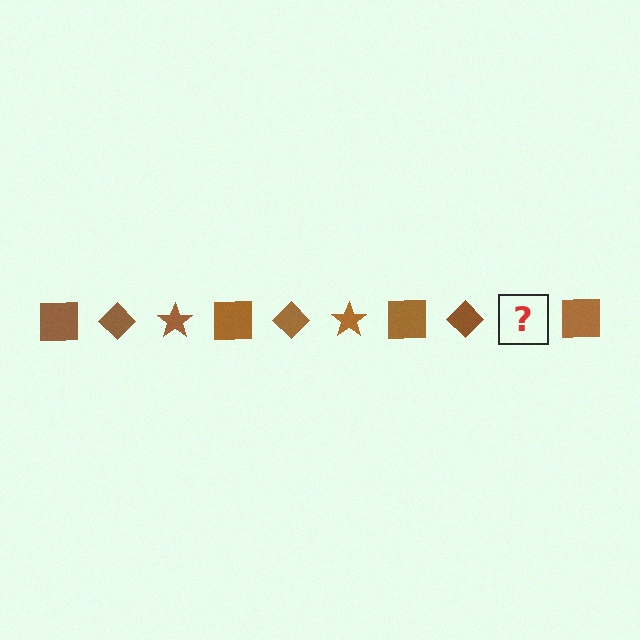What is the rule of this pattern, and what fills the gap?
The rule is that the pattern cycles through square, diamond, star shapes in brown. The gap should be filled with a brown star.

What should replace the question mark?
The question mark should be replaced with a brown star.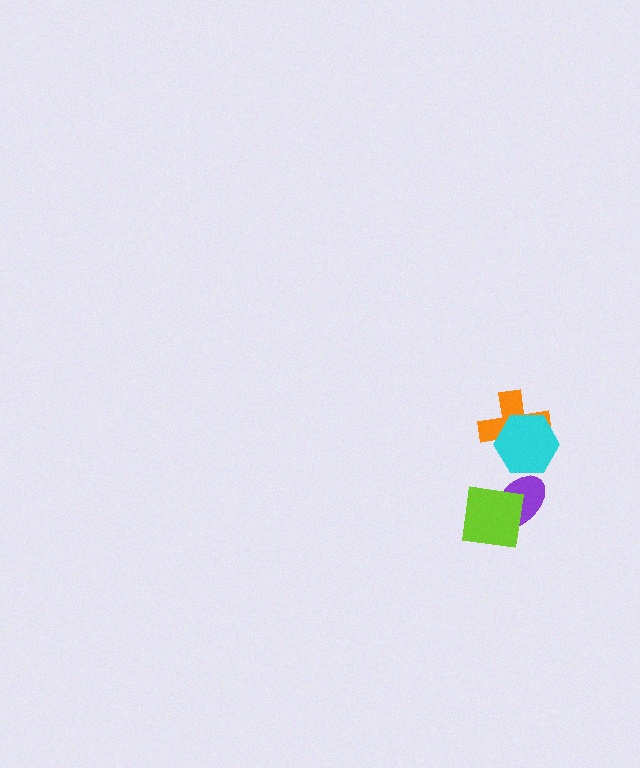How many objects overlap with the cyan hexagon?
1 object overlaps with the cyan hexagon.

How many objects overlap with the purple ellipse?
1 object overlaps with the purple ellipse.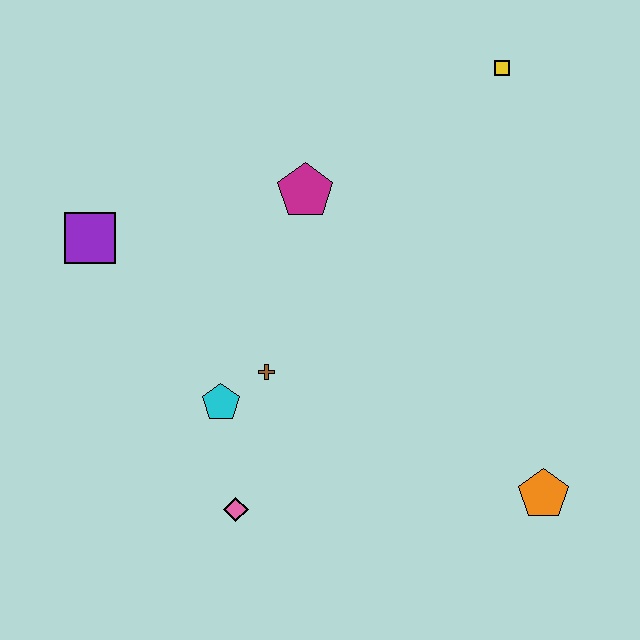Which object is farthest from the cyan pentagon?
The yellow square is farthest from the cyan pentagon.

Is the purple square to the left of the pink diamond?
Yes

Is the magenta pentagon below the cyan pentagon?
No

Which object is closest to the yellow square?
The magenta pentagon is closest to the yellow square.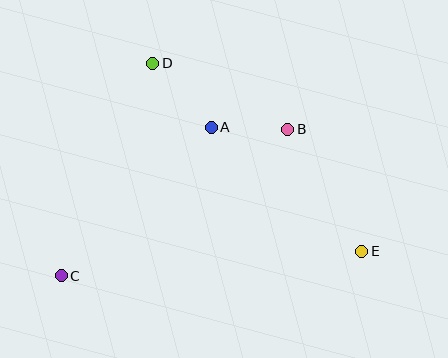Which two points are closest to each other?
Points A and B are closest to each other.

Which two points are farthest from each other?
Points C and E are farthest from each other.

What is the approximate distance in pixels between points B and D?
The distance between B and D is approximately 150 pixels.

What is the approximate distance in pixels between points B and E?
The distance between B and E is approximately 143 pixels.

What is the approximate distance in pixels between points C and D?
The distance between C and D is approximately 232 pixels.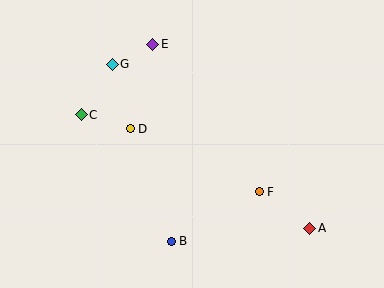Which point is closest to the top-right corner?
Point F is closest to the top-right corner.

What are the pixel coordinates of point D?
Point D is at (130, 129).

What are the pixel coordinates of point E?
Point E is at (153, 44).